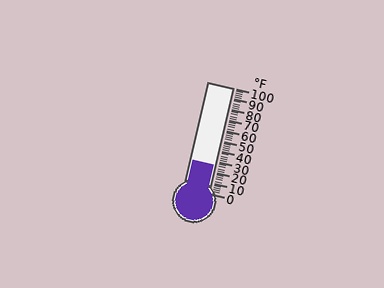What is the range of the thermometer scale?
The thermometer scale ranges from 0°F to 100°F.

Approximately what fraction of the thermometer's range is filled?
The thermometer is filled to approximately 25% of its range.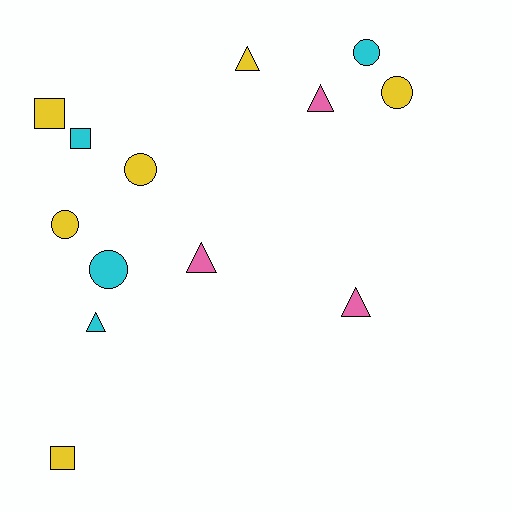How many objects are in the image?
There are 13 objects.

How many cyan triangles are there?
There is 1 cyan triangle.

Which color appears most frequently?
Yellow, with 6 objects.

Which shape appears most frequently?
Circle, with 5 objects.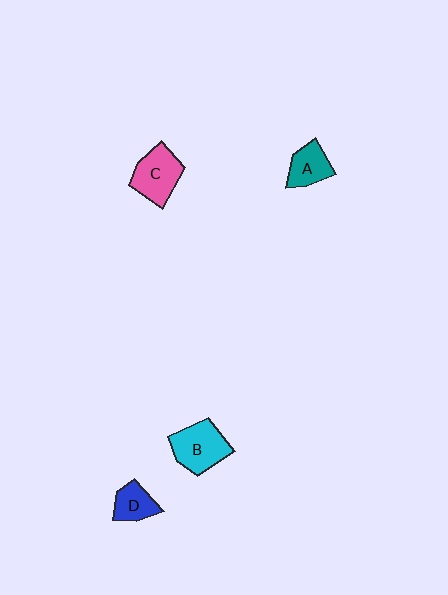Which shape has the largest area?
Shape B (cyan).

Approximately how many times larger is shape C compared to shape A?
Approximately 1.4 times.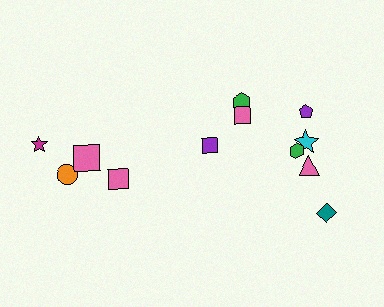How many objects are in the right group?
There are 8 objects.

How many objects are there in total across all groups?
There are 12 objects.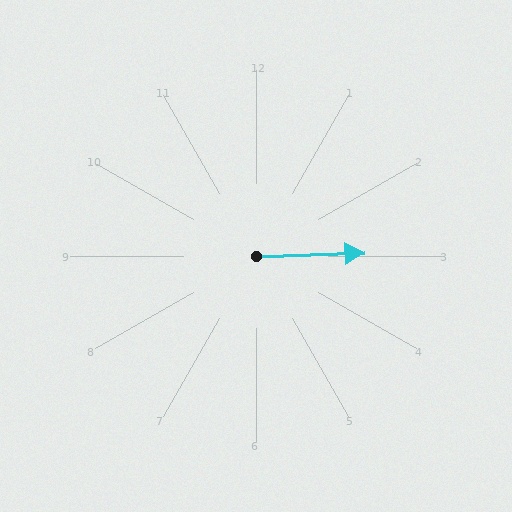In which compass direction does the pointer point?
East.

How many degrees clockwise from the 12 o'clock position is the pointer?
Approximately 88 degrees.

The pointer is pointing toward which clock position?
Roughly 3 o'clock.